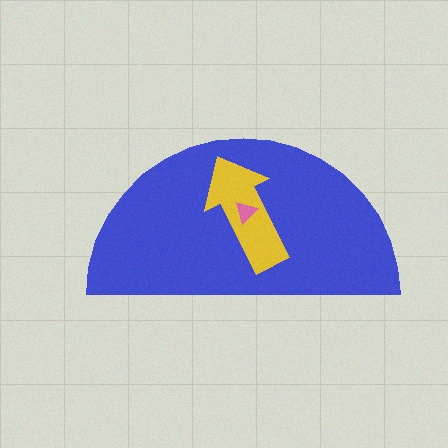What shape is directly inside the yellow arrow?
The pink triangle.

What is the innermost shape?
The pink triangle.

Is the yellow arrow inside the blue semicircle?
Yes.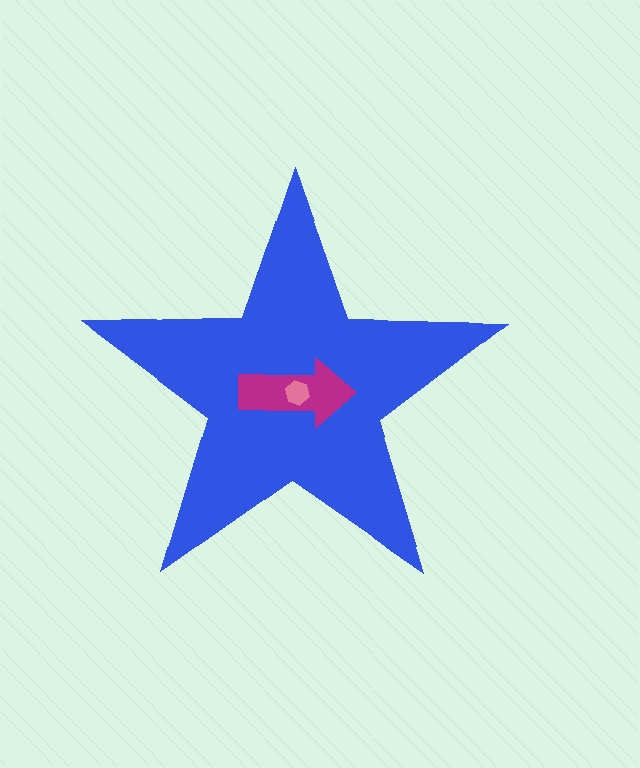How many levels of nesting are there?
3.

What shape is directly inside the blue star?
The magenta arrow.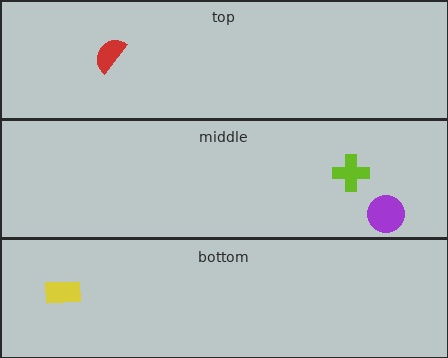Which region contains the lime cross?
The middle region.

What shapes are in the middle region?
The lime cross, the purple circle.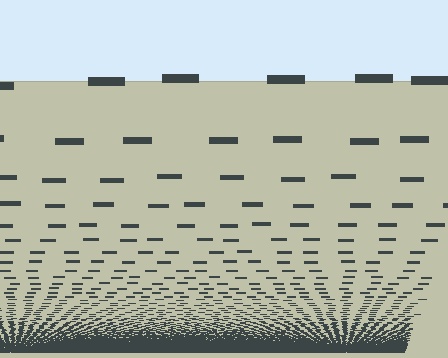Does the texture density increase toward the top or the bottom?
Density increases toward the bottom.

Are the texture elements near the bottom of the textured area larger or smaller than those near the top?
Smaller. The gradient is inverted — elements near the bottom are smaller and denser.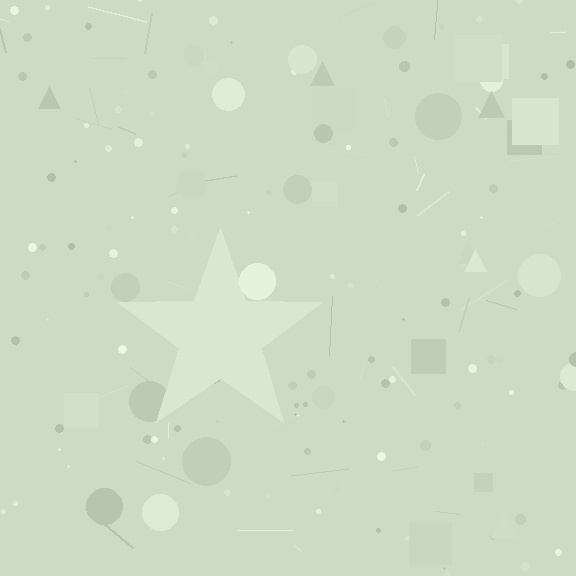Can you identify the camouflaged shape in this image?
The camouflaged shape is a star.